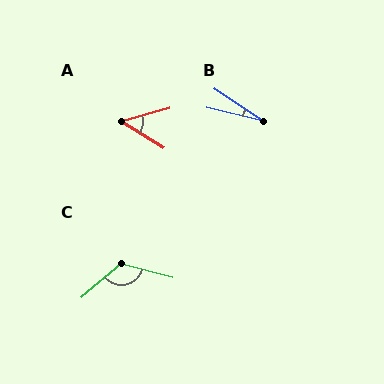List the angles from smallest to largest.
B (21°), A (47°), C (124°).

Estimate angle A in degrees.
Approximately 47 degrees.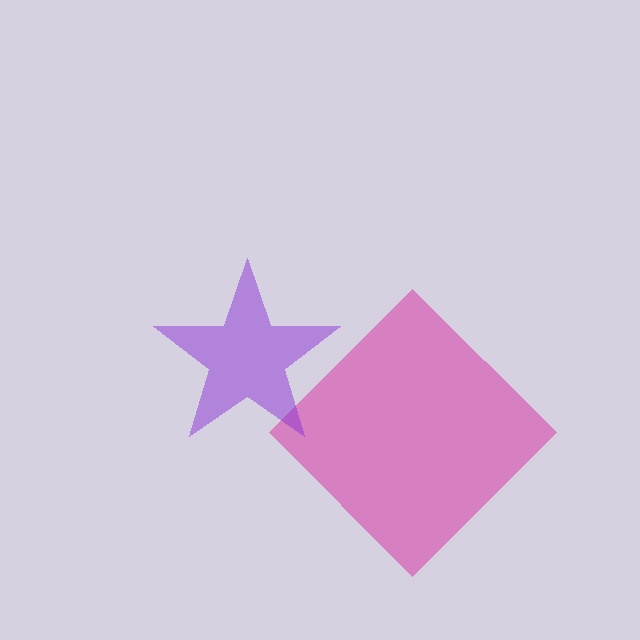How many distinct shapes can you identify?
There are 2 distinct shapes: a magenta diamond, a purple star.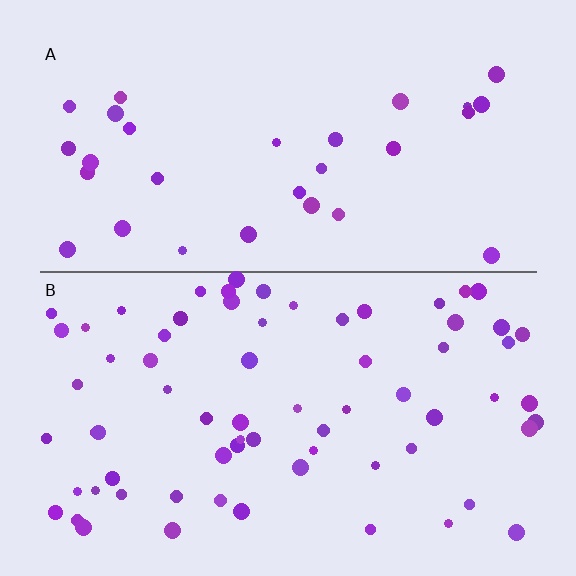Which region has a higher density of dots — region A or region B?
B (the bottom).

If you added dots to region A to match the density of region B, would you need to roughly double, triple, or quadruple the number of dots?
Approximately double.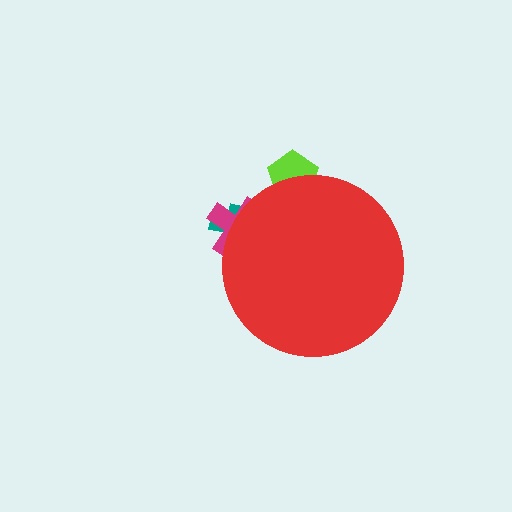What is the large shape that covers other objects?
A red circle.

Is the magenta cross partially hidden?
Yes, the magenta cross is partially hidden behind the red circle.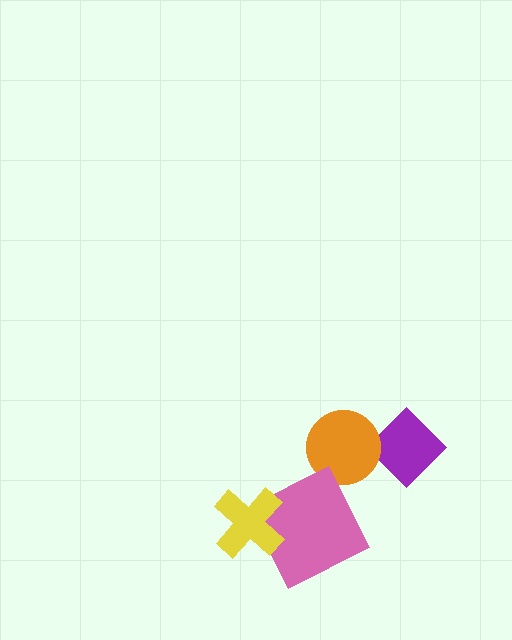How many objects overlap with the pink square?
1 object overlaps with the pink square.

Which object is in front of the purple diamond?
The orange circle is in front of the purple diamond.